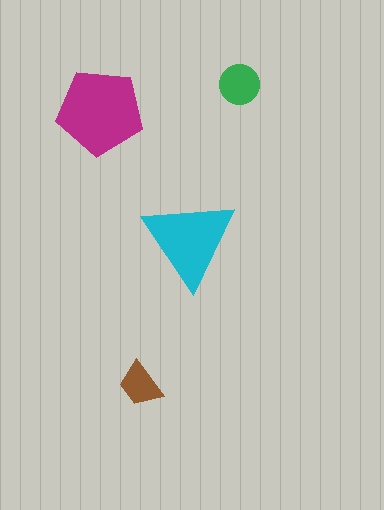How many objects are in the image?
There are 4 objects in the image.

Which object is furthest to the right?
The green circle is rightmost.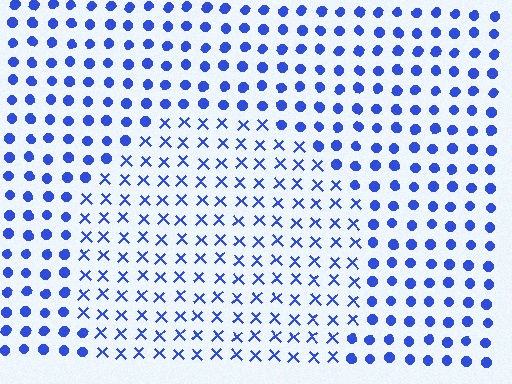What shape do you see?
I see a circle.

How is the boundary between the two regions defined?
The boundary is defined by a change in element shape: X marks inside vs. circles outside. All elements share the same color and spacing.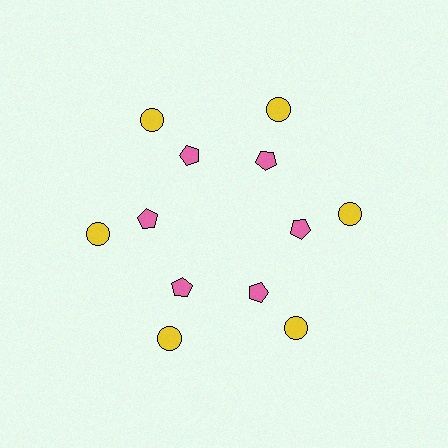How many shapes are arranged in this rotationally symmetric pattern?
There are 12 shapes, arranged in 6 groups of 2.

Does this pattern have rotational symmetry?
Yes, this pattern has 6-fold rotational symmetry. It looks the same after rotating 60 degrees around the center.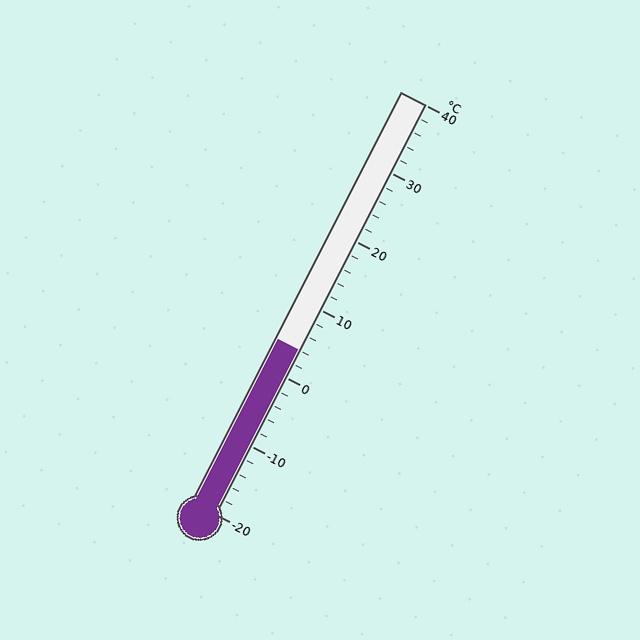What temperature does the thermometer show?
The thermometer shows approximately 4°C.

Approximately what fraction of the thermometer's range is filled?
The thermometer is filled to approximately 40% of its range.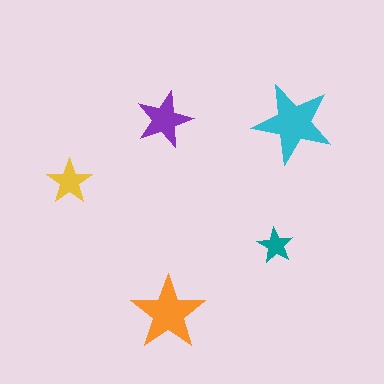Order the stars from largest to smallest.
the cyan one, the orange one, the purple one, the yellow one, the teal one.